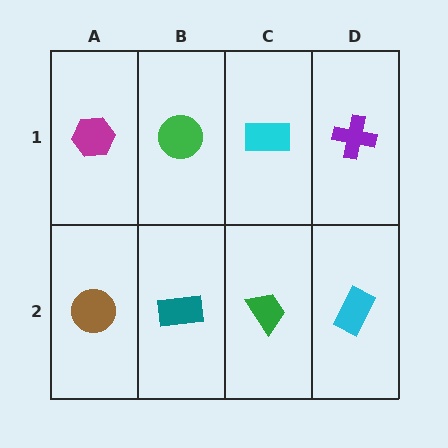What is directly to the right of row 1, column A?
A green circle.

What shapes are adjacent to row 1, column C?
A green trapezoid (row 2, column C), a green circle (row 1, column B), a purple cross (row 1, column D).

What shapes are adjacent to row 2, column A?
A magenta hexagon (row 1, column A), a teal rectangle (row 2, column B).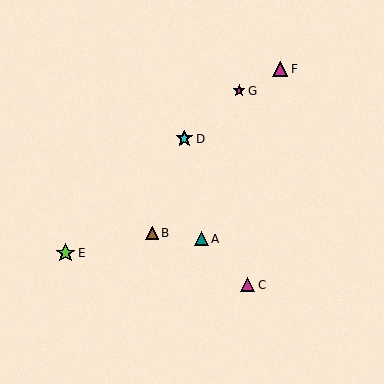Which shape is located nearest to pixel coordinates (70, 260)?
The lime star (labeled E) at (65, 253) is nearest to that location.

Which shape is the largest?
The lime star (labeled E) is the largest.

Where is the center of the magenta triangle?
The center of the magenta triangle is at (248, 285).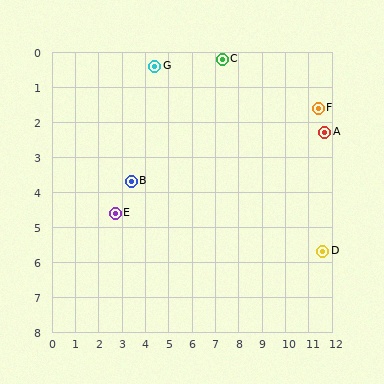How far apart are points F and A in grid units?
Points F and A are about 0.8 grid units apart.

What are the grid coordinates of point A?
Point A is at approximately (11.7, 2.3).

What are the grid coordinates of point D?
Point D is at approximately (11.6, 5.7).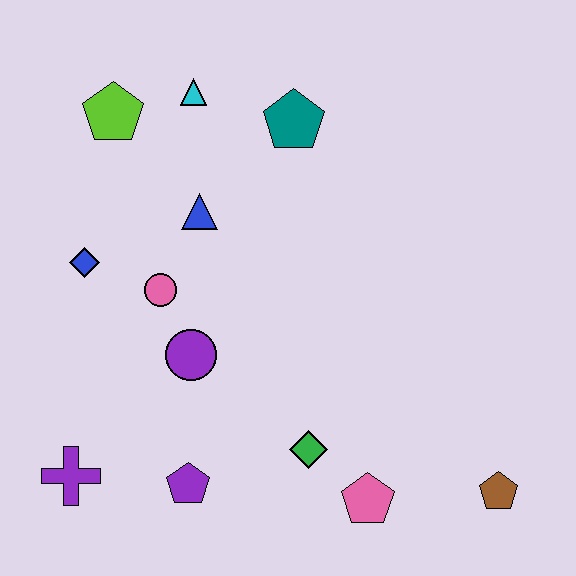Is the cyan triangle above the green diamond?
Yes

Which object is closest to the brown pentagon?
The pink pentagon is closest to the brown pentagon.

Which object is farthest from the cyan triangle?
The brown pentagon is farthest from the cyan triangle.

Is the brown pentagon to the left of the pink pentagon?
No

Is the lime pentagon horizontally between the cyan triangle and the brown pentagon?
No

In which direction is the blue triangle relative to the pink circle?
The blue triangle is above the pink circle.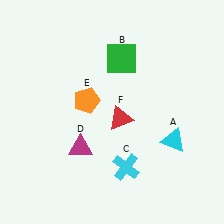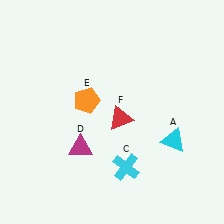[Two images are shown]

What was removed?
The green square (B) was removed in Image 2.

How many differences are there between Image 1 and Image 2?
There is 1 difference between the two images.